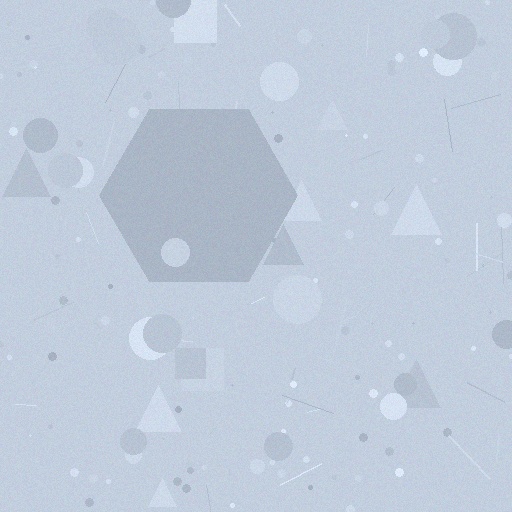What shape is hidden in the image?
A hexagon is hidden in the image.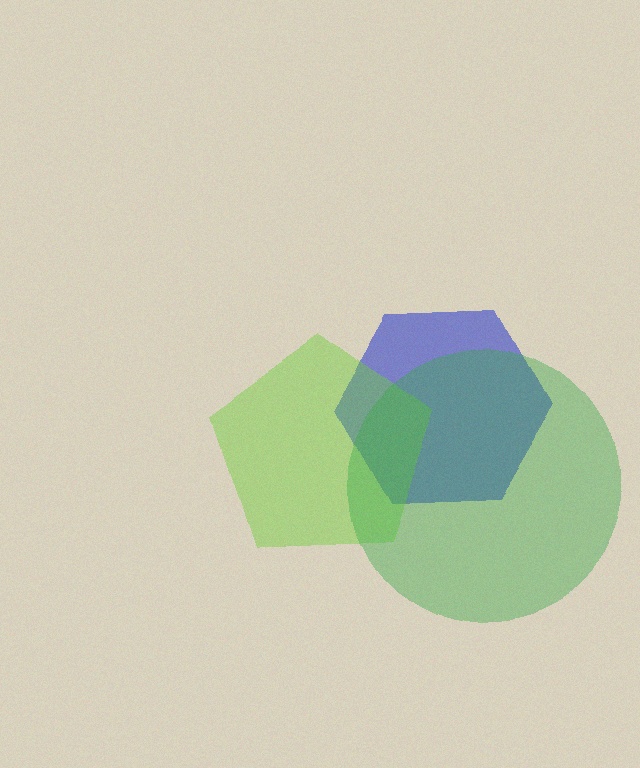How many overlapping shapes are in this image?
There are 3 overlapping shapes in the image.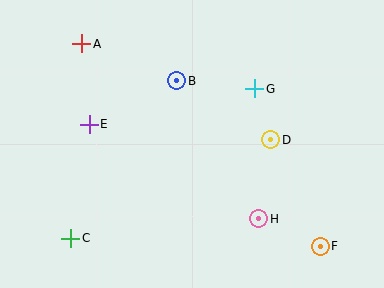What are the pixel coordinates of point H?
Point H is at (259, 219).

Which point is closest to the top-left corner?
Point A is closest to the top-left corner.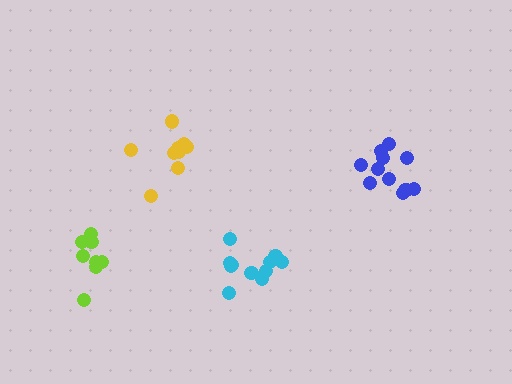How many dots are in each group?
Group 1: 9 dots, Group 2: 12 dots, Group 3: 8 dots, Group 4: 11 dots (40 total).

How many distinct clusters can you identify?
There are 4 distinct clusters.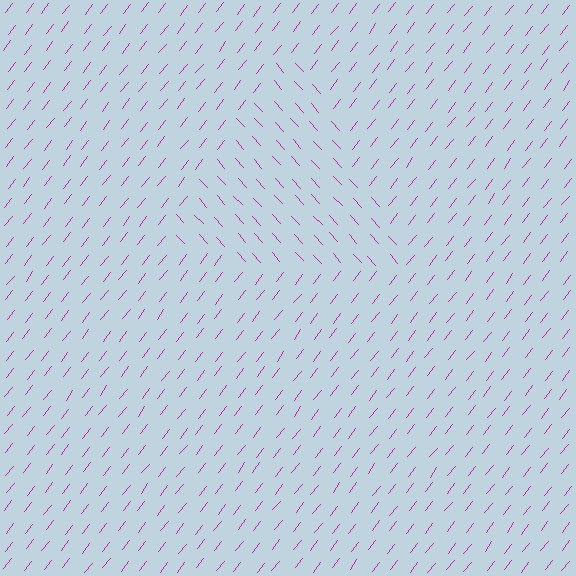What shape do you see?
I see a triangle.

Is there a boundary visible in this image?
Yes, there is a texture boundary formed by a change in line orientation.